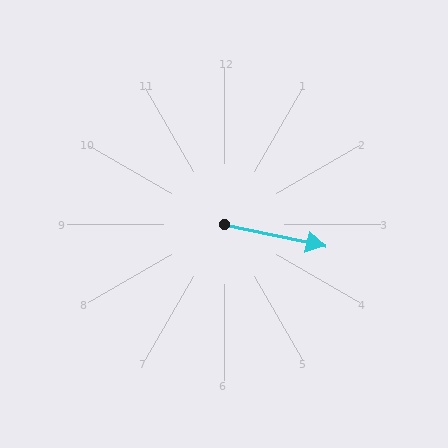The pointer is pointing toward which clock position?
Roughly 3 o'clock.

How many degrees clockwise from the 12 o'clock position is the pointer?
Approximately 102 degrees.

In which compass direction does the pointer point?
East.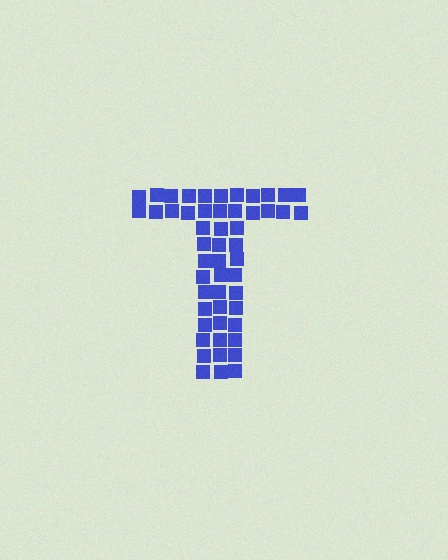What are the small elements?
The small elements are squares.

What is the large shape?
The large shape is the letter T.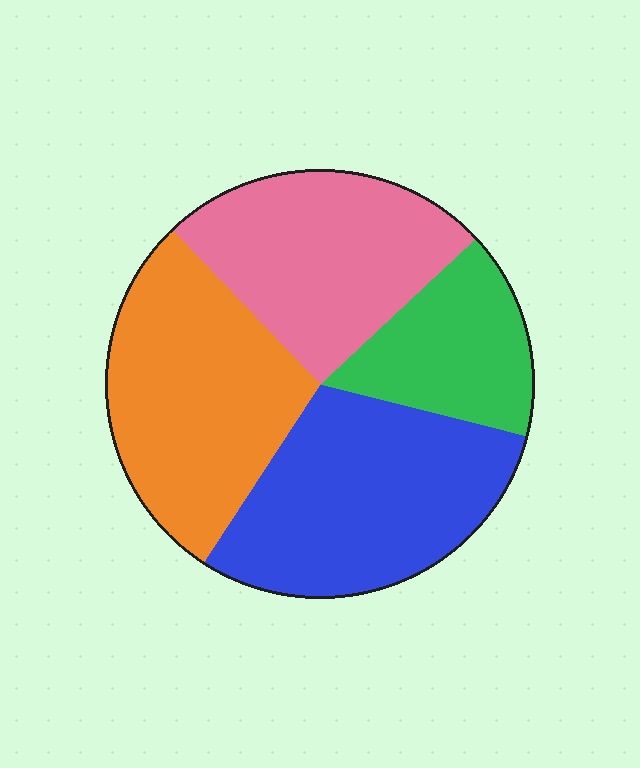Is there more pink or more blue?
Blue.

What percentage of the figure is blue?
Blue covers around 30% of the figure.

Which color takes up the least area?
Green, at roughly 15%.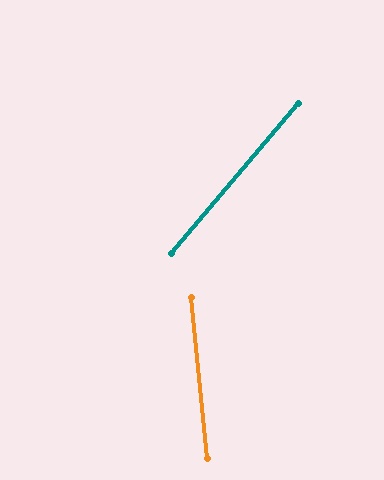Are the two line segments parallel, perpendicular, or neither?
Neither parallel nor perpendicular — they differ by about 46°.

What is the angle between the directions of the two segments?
Approximately 46 degrees.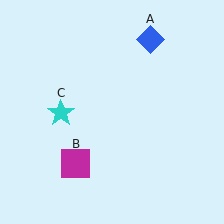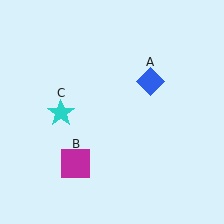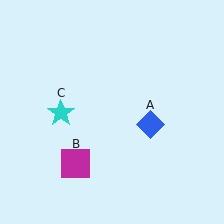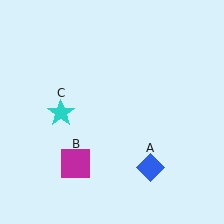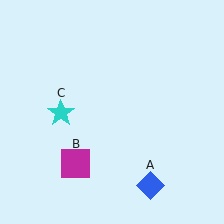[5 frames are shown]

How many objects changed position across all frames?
1 object changed position: blue diamond (object A).